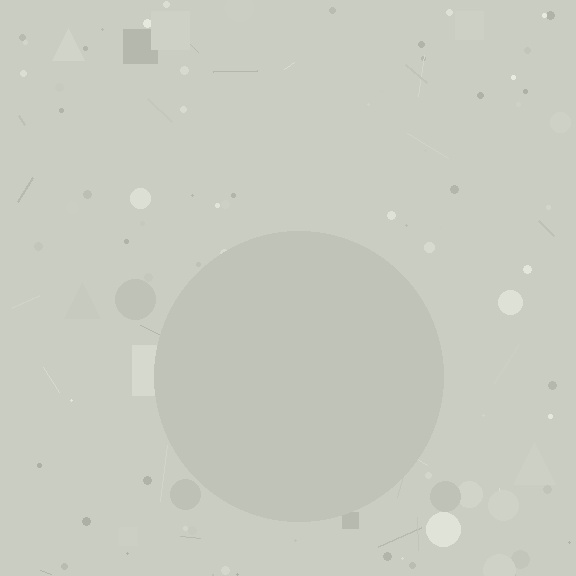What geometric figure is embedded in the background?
A circle is embedded in the background.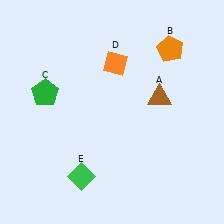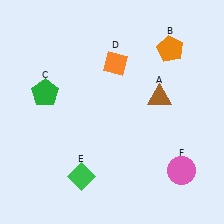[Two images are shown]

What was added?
A pink circle (F) was added in Image 2.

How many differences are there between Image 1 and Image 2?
There is 1 difference between the two images.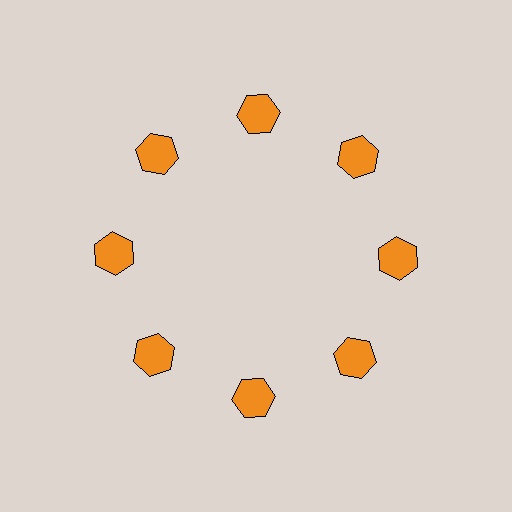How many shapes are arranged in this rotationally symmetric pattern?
There are 8 shapes, arranged in 8 groups of 1.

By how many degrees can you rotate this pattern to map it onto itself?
The pattern maps onto itself every 45 degrees of rotation.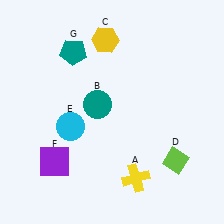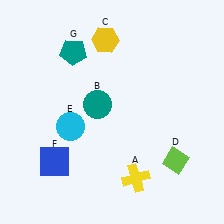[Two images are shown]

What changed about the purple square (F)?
In Image 1, F is purple. In Image 2, it changed to blue.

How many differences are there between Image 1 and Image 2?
There is 1 difference between the two images.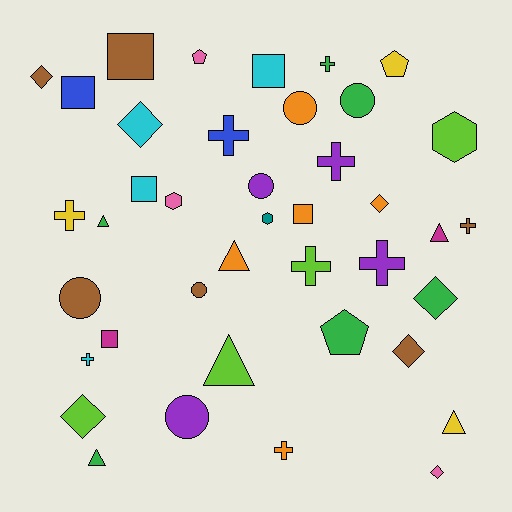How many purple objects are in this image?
There are 4 purple objects.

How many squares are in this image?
There are 6 squares.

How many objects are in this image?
There are 40 objects.